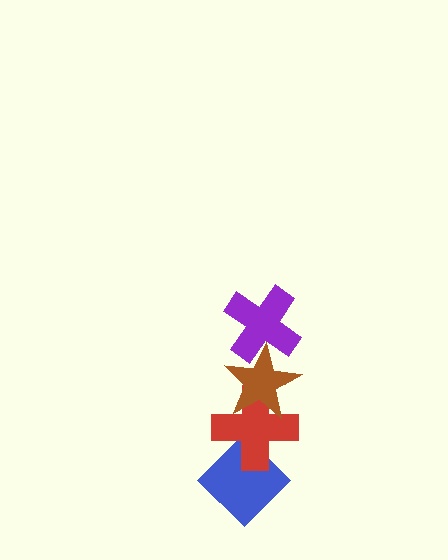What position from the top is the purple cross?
The purple cross is 1st from the top.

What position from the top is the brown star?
The brown star is 2nd from the top.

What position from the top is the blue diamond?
The blue diamond is 4th from the top.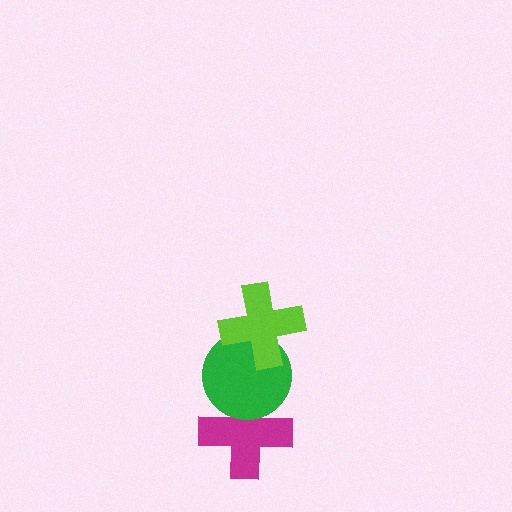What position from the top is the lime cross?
The lime cross is 1st from the top.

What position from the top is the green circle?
The green circle is 2nd from the top.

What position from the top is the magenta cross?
The magenta cross is 3rd from the top.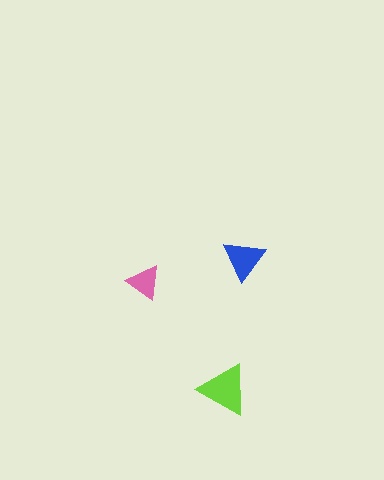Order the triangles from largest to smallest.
the lime one, the blue one, the pink one.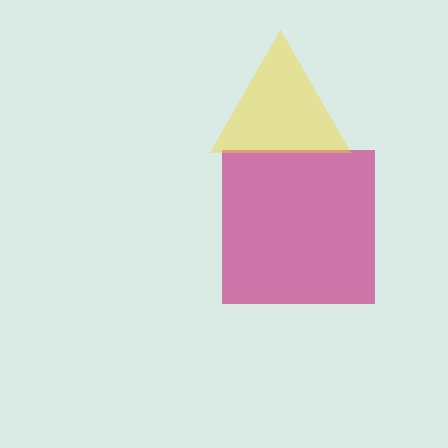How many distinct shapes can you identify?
There are 2 distinct shapes: a magenta square, a yellow triangle.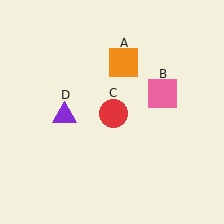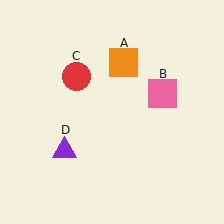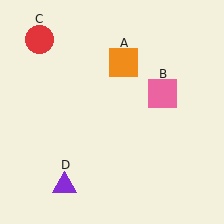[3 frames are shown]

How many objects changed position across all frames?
2 objects changed position: red circle (object C), purple triangle (object D).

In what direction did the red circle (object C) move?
The red circle (object C) moved up and to the left.